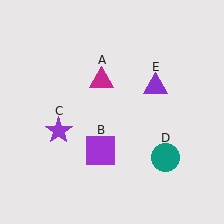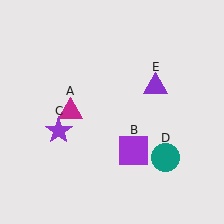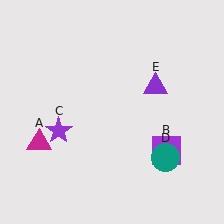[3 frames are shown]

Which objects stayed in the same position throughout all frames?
Purple star (object C) and teal circle (object D) and purple triangle (object E) remained stationary.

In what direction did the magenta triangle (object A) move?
The magenta triangle (object A) moved down and to the left.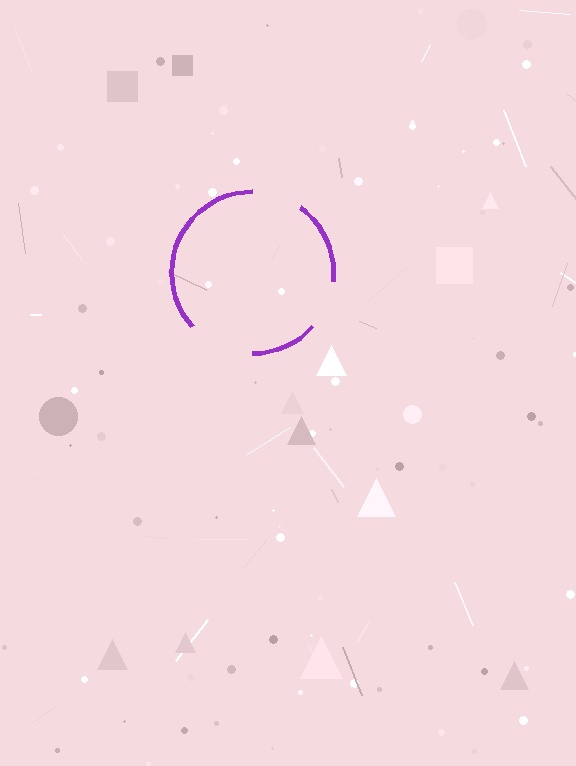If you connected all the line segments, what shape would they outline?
They would outline a circle.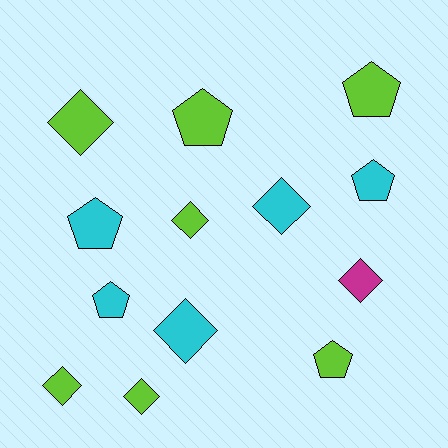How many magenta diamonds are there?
There is 1 magenta diamond.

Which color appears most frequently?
Lime, with 7 objects.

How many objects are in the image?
There are 13 objects.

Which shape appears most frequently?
Diamond, with 7 objects.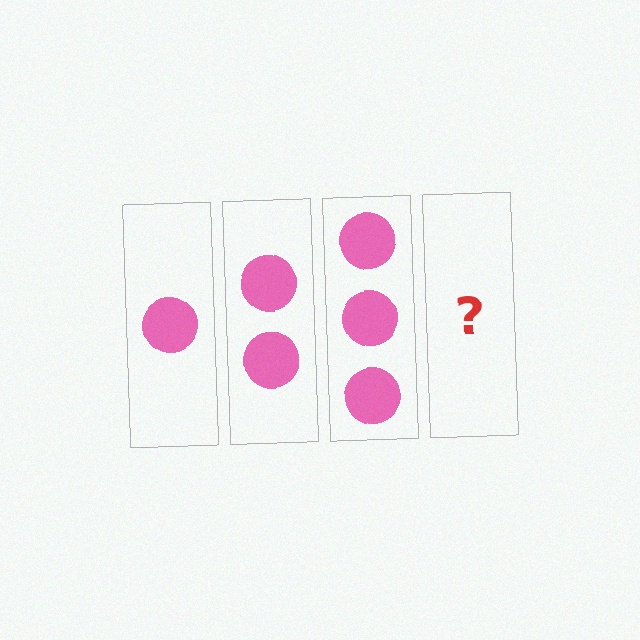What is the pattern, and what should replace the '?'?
The pattern is that each step adds one more circle. The '?' should be 4 circles.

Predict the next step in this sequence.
The next step is 4 circles.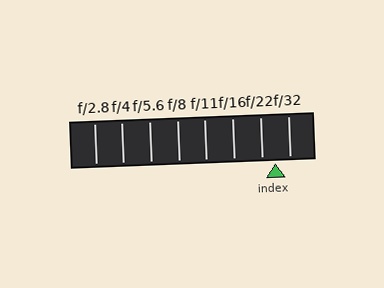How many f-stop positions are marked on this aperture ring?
There are 8 f-stop positions marked.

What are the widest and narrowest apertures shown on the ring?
The widest aperture shown is f/2.8 and the narrowest is f/32.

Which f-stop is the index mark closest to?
The index mark is closest to f/22.